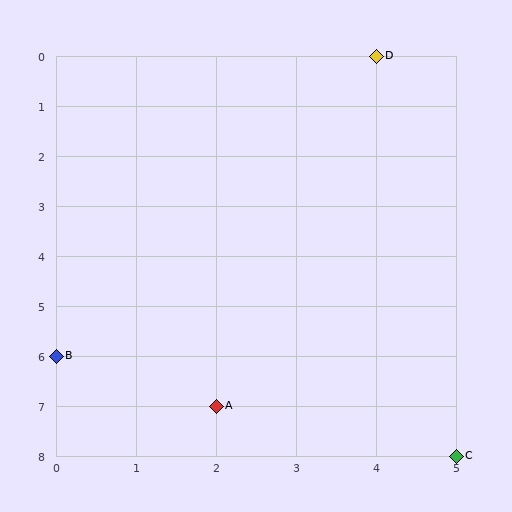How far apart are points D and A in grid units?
Points D and A are 2 columns and 7 rows apart (about 7.3 grid units diagonally).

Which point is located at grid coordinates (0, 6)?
Point B is at (0, 6).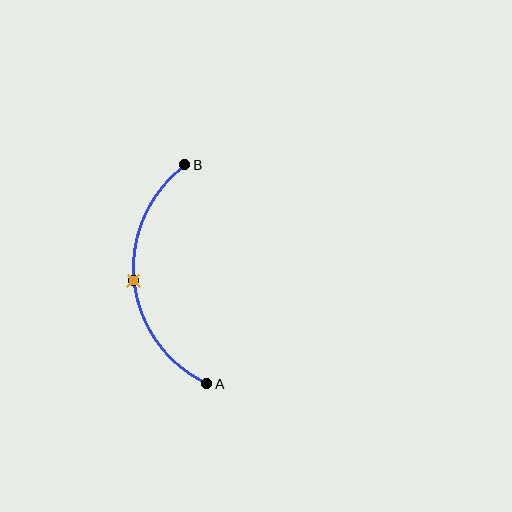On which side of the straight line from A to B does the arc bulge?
The arc bulges to the left of the straight line connecting A and B.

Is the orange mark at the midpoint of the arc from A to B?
Yes. The orange mark lies on the arc at equal arc-length from both A and B — it is the arc midpoint.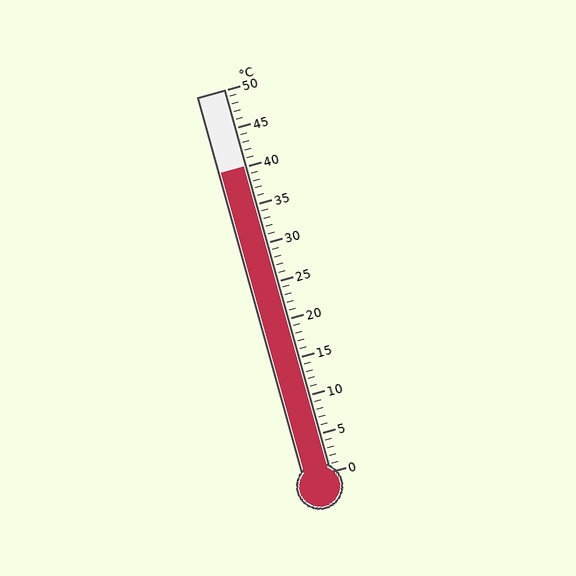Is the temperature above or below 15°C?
The temperature is above 15°C.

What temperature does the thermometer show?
The thermometer shows approximately 40°C.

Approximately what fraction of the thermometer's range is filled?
The thermometer is filled to approximately 80% of its range.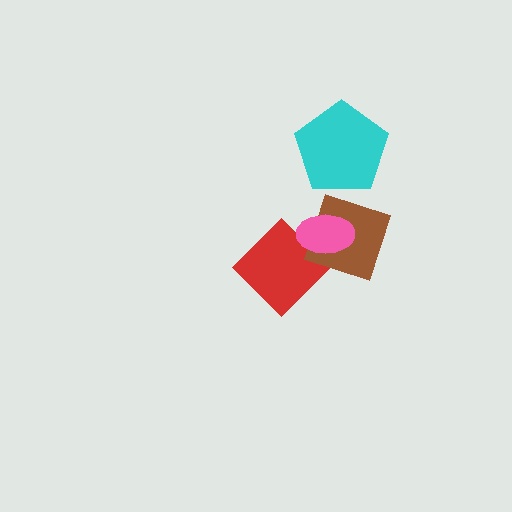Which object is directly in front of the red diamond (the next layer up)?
The brown diamond is directly in front of the red diamond.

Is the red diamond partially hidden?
Yes, it is partially covered by another shape.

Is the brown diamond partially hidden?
Yes, it is partially covered by another shape.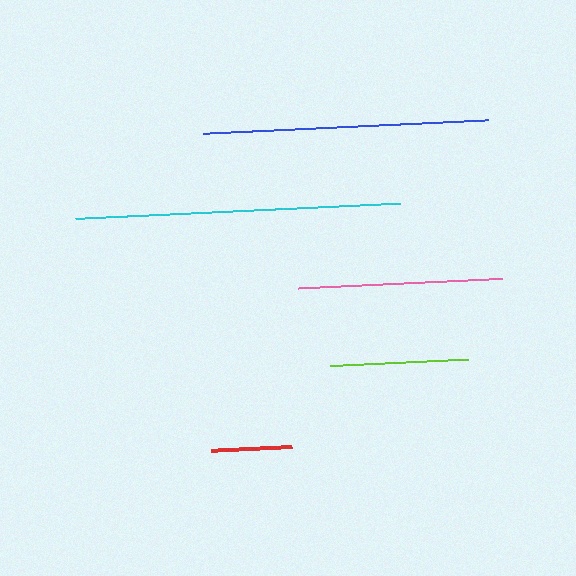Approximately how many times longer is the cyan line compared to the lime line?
The cyan line is approximately 2.4 times the length of the lime line.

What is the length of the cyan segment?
The cyan segment is approximately 324 pixels long.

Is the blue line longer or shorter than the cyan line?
The cyan line is longer than the blue line.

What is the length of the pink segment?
The pink segment is approximately 204 pixels long.